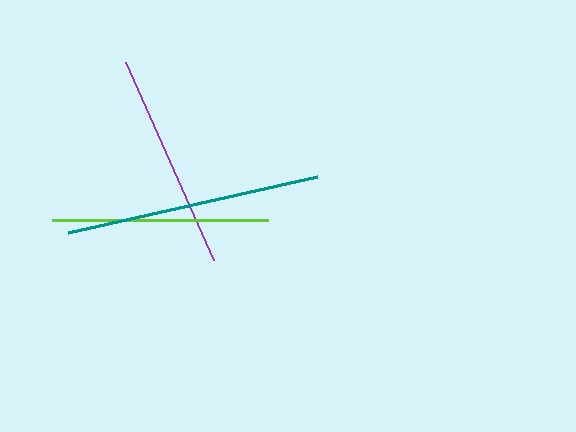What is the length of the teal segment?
The teal segment is approximately 255 pixels long.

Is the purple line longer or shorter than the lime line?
The purple line is longer than the lime line.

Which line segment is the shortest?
The lime line is the shortest at approximately 216 pixels.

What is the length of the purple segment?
The purple segment is approximately 217 pixels long.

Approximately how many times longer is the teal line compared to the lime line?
The teal line is approximately 1.2 times the length of the lime line.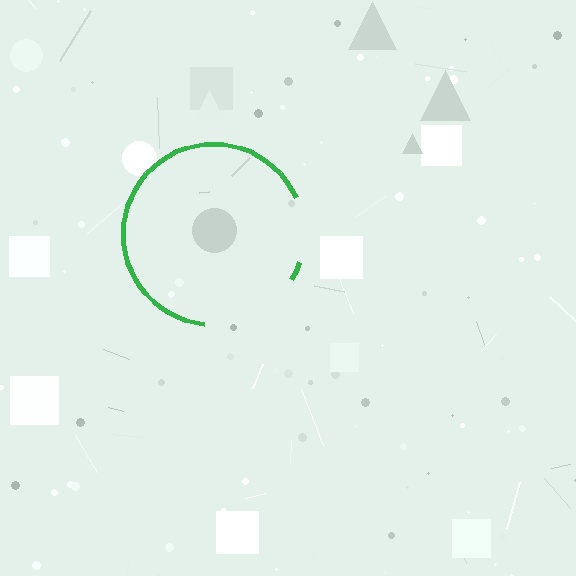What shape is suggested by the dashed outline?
The dashed outline suggests a circle.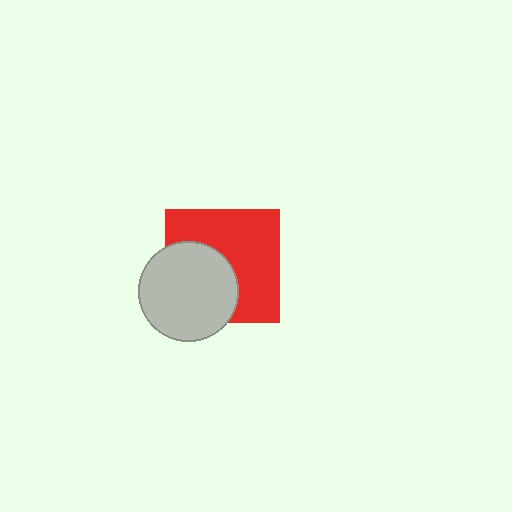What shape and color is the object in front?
The object in front is a light gray circle.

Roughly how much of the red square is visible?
About half of it is visible (roughly 59%).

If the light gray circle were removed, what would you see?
You would see the complete red square.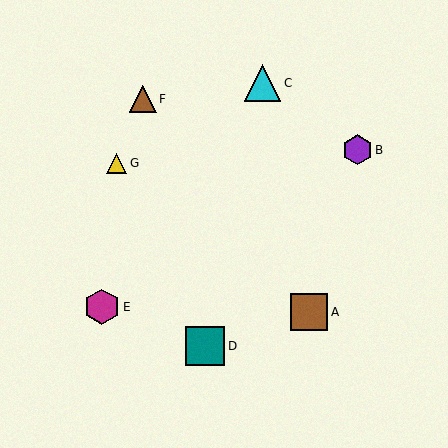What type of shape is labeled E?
Shape E is a magenta hexagon.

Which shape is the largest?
The teal square (labeled D) is the largest.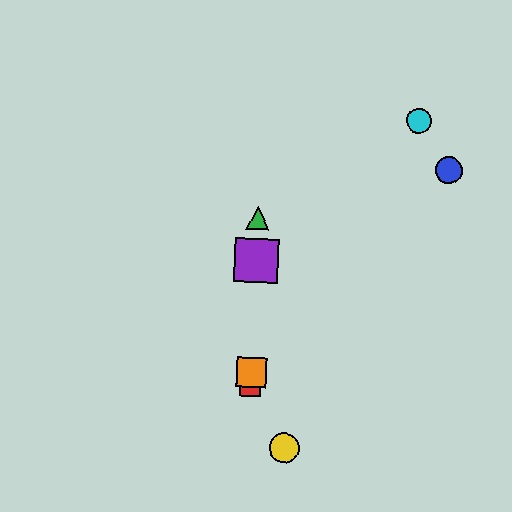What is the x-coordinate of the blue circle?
The blue circle is at x≈449.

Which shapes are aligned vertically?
The red square, the green triangle, the purple square, the orange square are aligned vertically.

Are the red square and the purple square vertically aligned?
Yes, both are at x≈251.